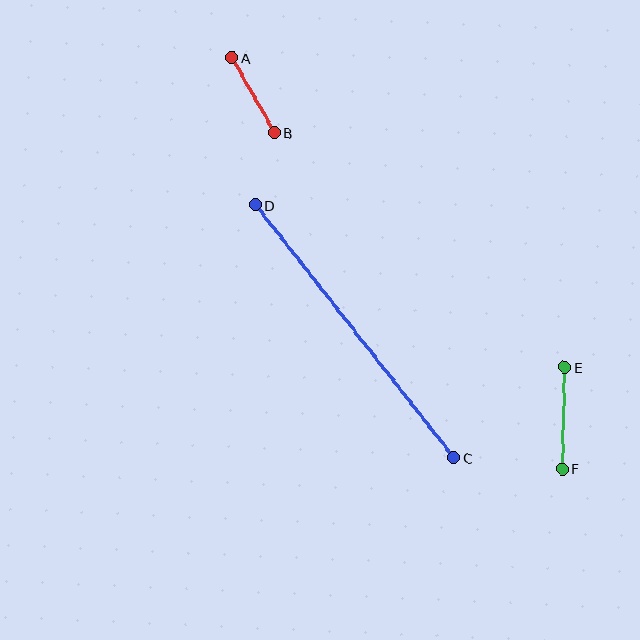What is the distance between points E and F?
The distance is approximately 102 pixels.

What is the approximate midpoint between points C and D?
The midpoint is at approximately (355, 331) pixels.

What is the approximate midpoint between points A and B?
The midpoint is at approximately (253, 95) pixels.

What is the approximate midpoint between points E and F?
The midpoint is at approximately (563, 418) pixels.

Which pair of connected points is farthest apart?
Points C and D are farthest apart.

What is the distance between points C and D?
The distance is approximately 322 pixels.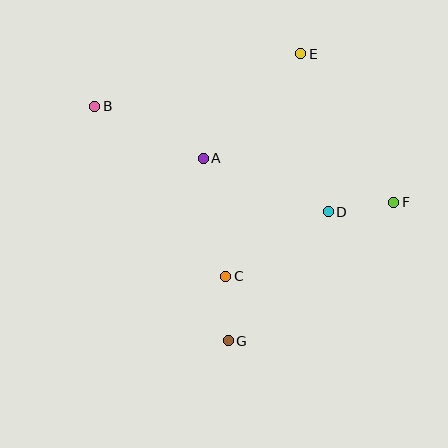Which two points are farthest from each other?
Points B and F are farthest from each other.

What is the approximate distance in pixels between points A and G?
The distance between A and G is approximately 184 pixels.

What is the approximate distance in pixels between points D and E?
The distance between D and E is approximately 160 pixels.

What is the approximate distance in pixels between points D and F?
The distance between D and F is approximately 66 pixels.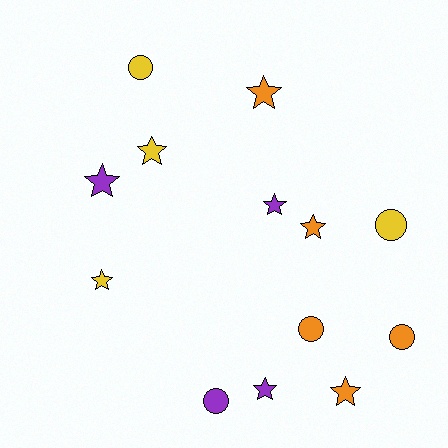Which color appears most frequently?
Orange, with 5 objects.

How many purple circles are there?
There is 1 purple circle.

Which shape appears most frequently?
Star, with 8 objects.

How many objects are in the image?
There are 13 objects.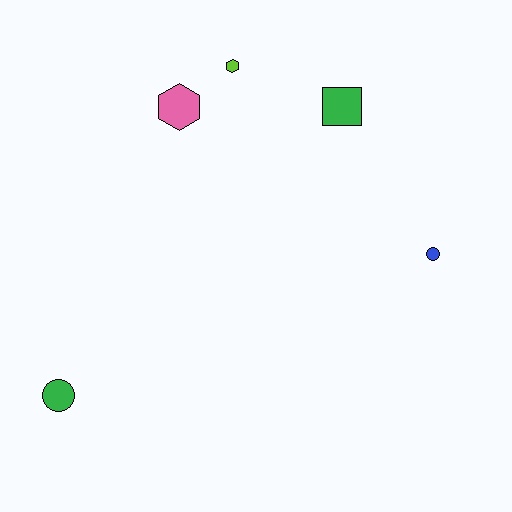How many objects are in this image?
There are 5 objects.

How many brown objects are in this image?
There are no brown objects.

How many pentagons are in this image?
There are no pentagons.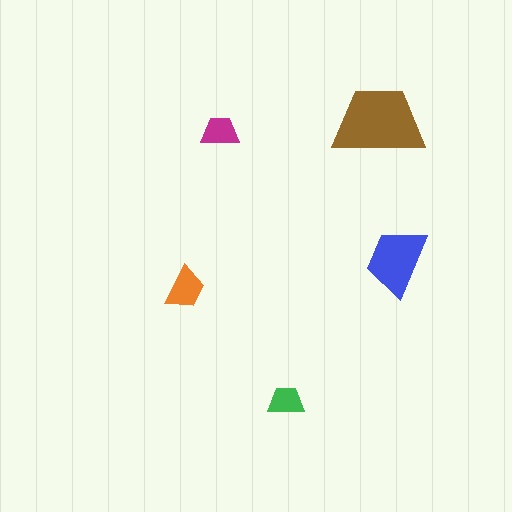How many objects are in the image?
There are 5 objects in the image.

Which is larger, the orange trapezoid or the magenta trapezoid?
The orange one.